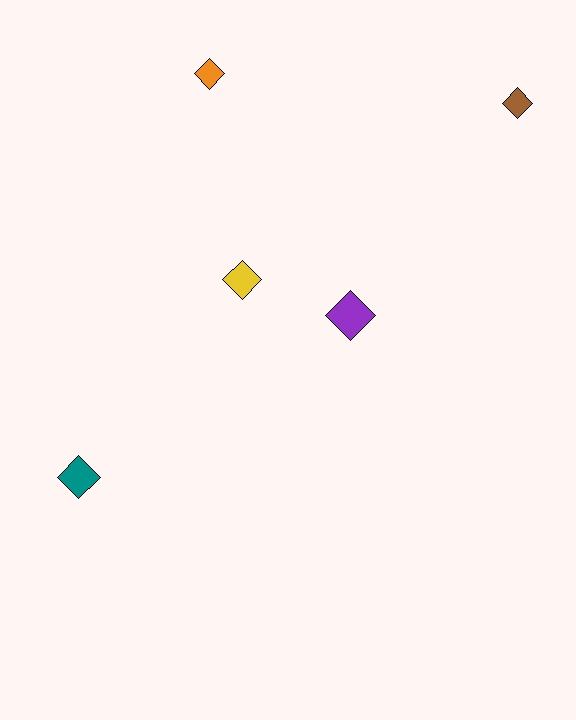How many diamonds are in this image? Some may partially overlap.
There are 5 diamonds.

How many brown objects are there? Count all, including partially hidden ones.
There is 1 brown object.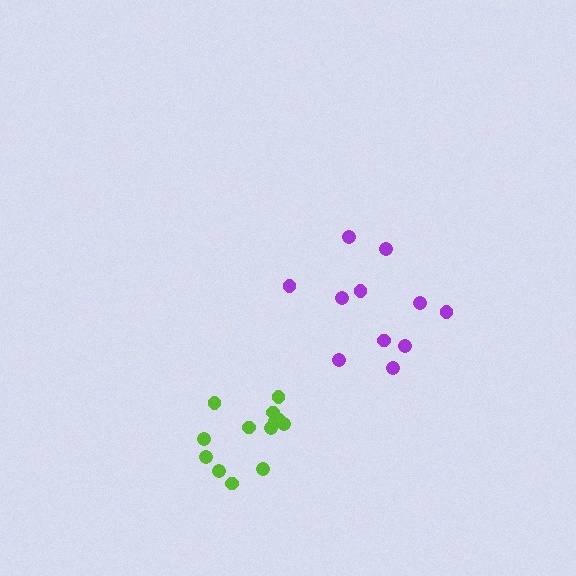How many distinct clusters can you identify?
There are 2 distinct clusters.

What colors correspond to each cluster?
The clusters are colored: lime, purple.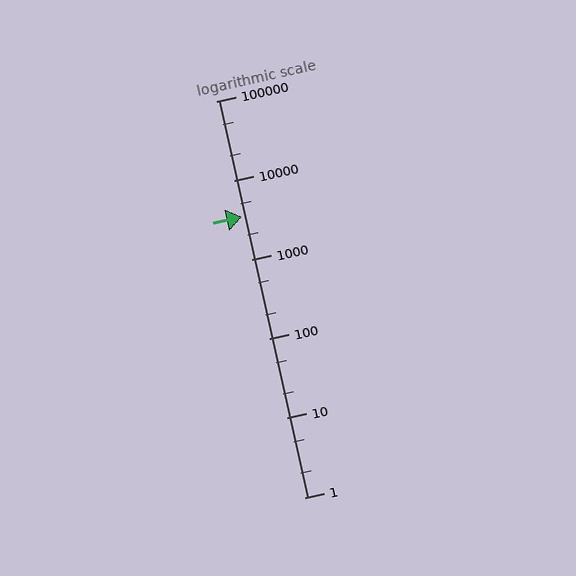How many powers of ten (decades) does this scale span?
The scale spans 5 decades, from 1 to 100000.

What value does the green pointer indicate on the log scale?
The pointer indicates approximately 3500.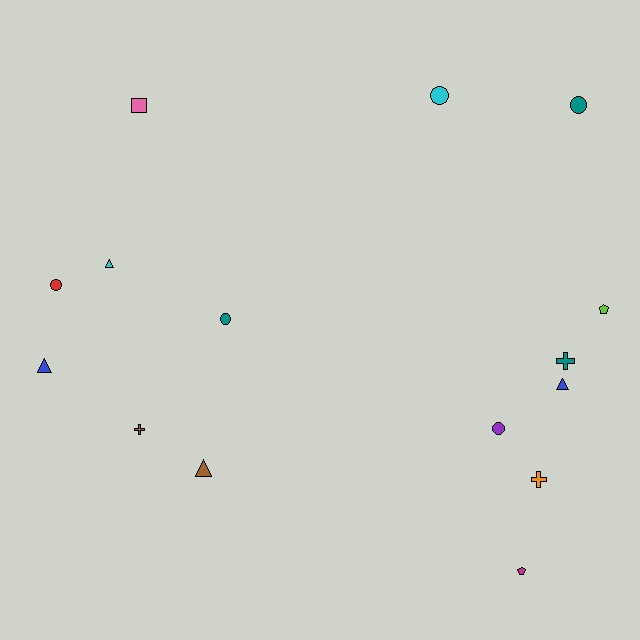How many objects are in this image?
There are 15 objects.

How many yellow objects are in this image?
There are no yellow objects.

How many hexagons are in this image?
There are no hexagons.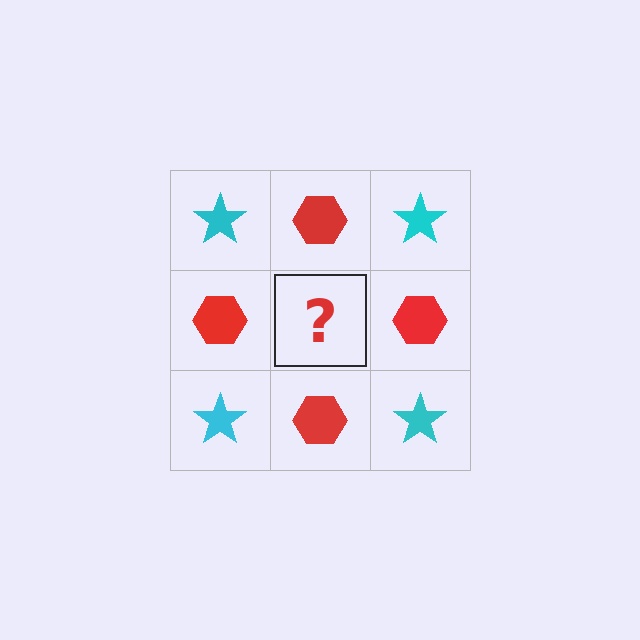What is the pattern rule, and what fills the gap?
The rule is that it alternates cyan star and red hexagon in a checkerboard pattern. The gap should be filled with a cyan star.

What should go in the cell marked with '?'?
The missing cell should contain a cyan star.